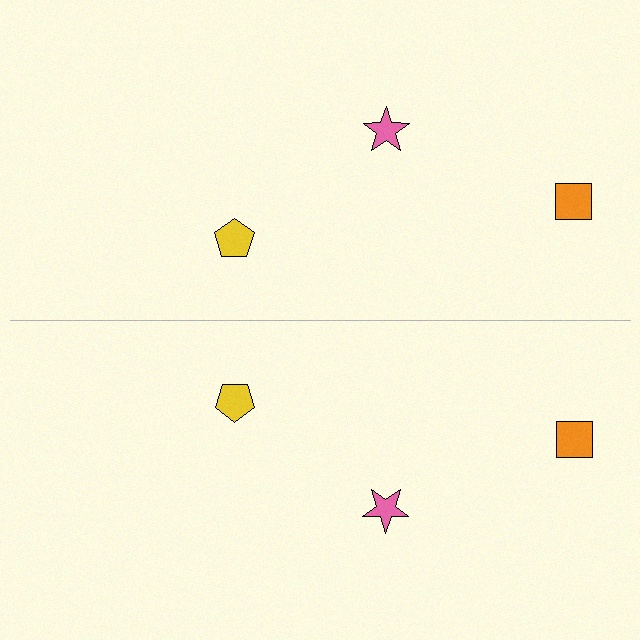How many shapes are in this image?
There are 6 shapes in this image.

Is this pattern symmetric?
Yes, this pattern has bilateral (reflection) symmetry.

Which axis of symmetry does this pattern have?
The pattern has a horizontal axis of symmetry running through the center of the image.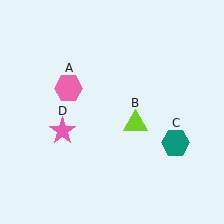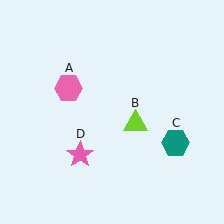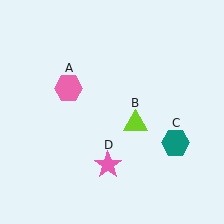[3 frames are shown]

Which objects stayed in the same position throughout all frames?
Pink hexagon (object A) and lime triangle (object B) and teal hexagon (object C) remained stationary.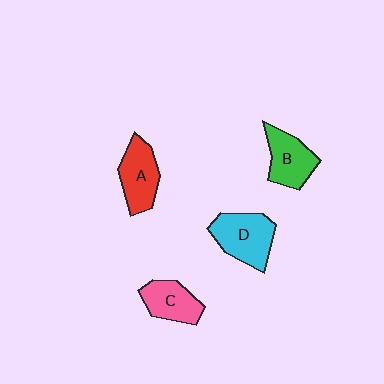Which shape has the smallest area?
Shape C (pink).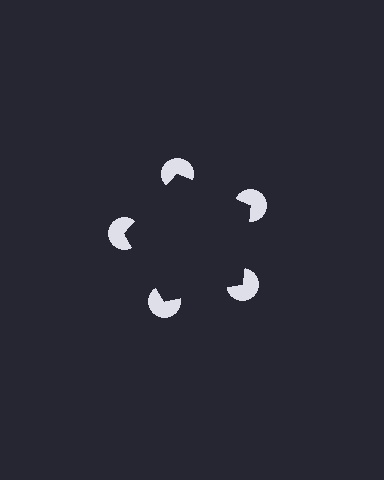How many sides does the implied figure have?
5 sides.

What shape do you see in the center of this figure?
An illusory pentagon — its edges are inferred from the aligned wedge cuts in the pac-man discs, not physically drawn.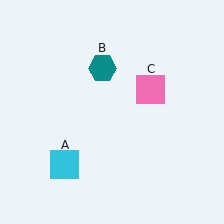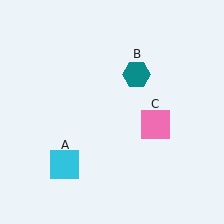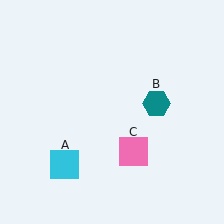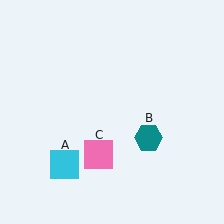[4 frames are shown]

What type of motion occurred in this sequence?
The teal hexagon (object B), pink square (object C) rotated clockwise around the center of the scene.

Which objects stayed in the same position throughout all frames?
Cyan square (object A) remained stationary.